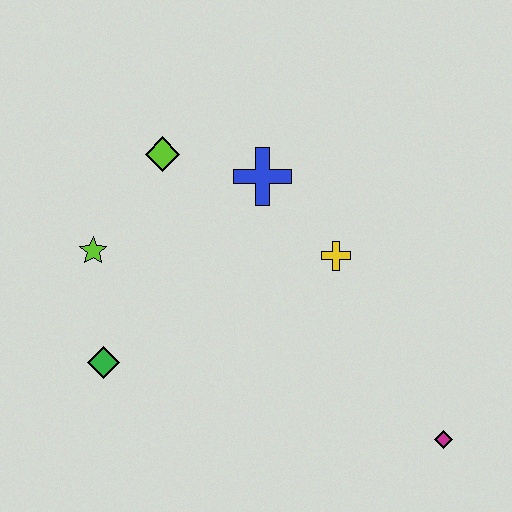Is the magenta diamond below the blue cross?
Yes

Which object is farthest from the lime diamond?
The magenta diamond is farthest from the lime diamond.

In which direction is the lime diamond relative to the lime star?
The lime diamond is above the lime star.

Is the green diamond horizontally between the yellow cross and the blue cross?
No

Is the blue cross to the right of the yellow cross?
No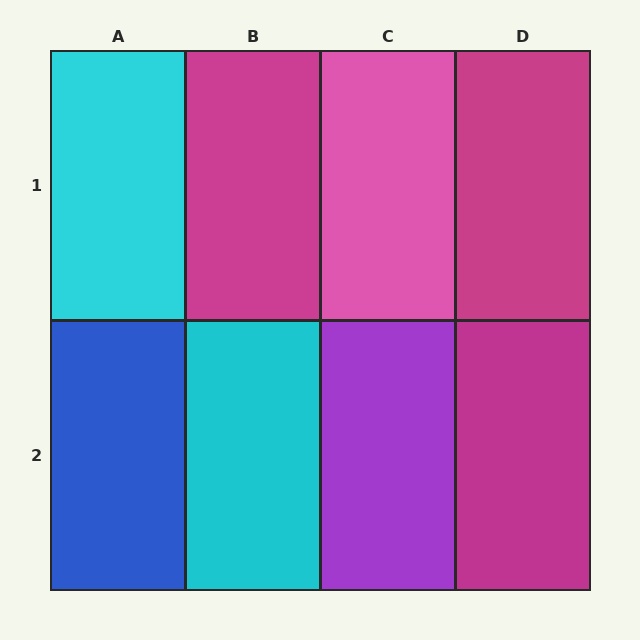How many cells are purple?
1 cell is purple.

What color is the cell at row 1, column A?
Cyan.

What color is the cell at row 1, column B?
Magenta.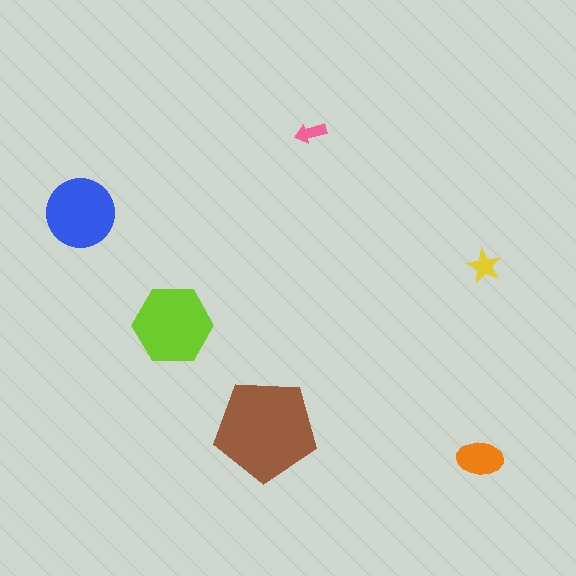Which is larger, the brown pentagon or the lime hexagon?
The brown pentagon.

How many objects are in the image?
There are 6 objects in the image.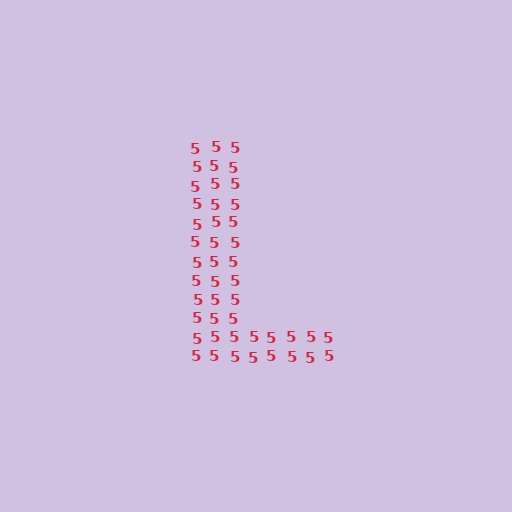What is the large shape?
The large shape is the letter L.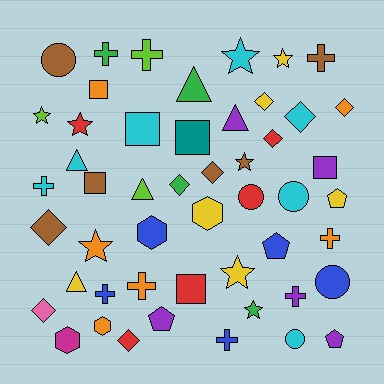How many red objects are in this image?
There are 5 red objects.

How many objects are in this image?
There are 50 objects.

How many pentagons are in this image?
There are 4 pentagons.